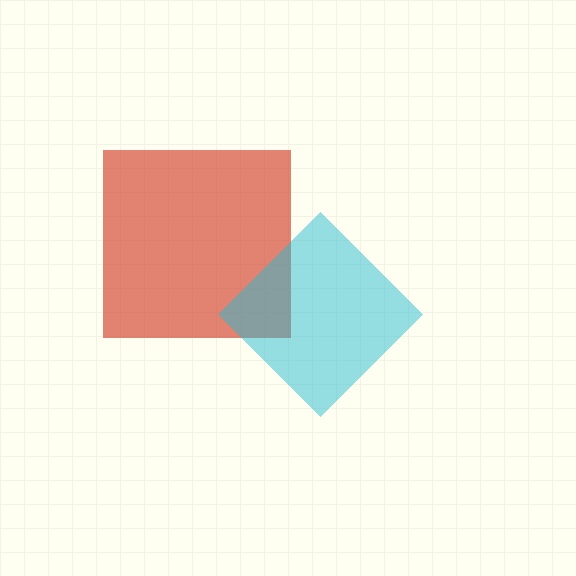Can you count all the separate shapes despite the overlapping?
Yes, there are 2 separate shapes.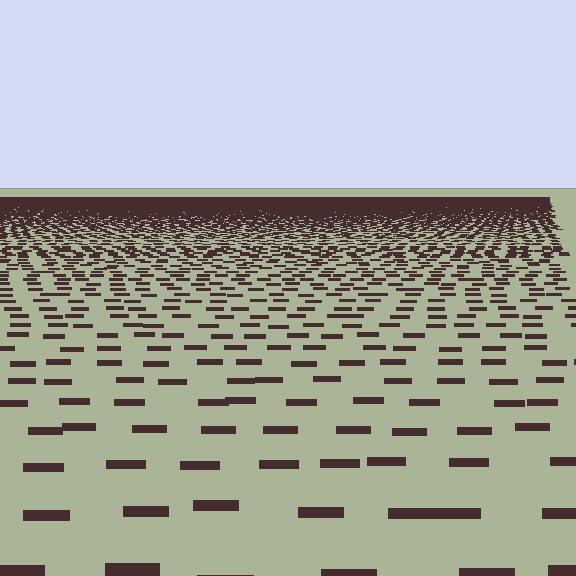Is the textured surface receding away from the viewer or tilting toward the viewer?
The surface is receding away from the viewer. Texture elements get smaller and denser toward the top.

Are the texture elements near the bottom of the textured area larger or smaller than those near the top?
Larger. Near the bottom, elements are closer to the viewer and appear at a bigger on-screen size.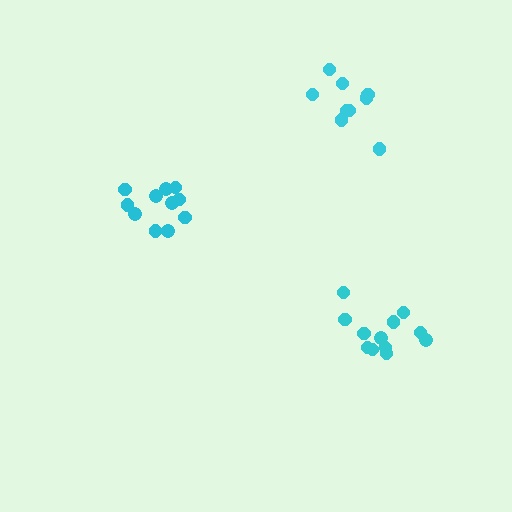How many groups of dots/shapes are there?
There are 3 groups.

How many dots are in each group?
Group 1: 11 dots, Group 2: 12 dots, Group 3: 9 dots (32 total).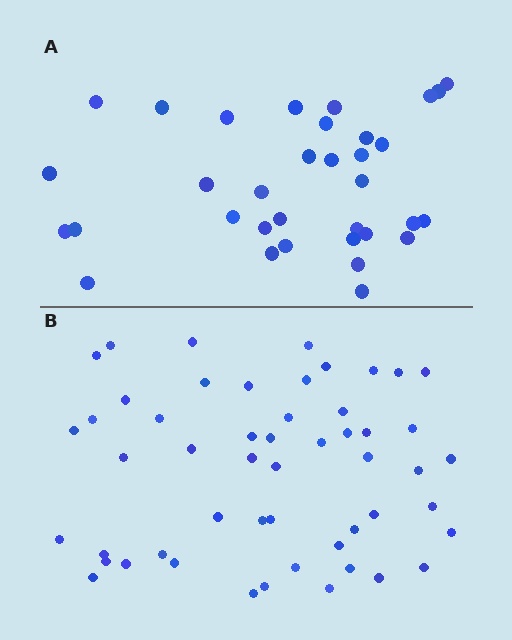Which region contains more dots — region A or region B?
Region B (the bottom region) has more dots.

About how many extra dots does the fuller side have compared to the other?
Region B has approximately 20 more dots than region A.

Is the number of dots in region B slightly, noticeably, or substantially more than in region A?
Region B has substantially more. The ratio is roughly 1.5 to 1.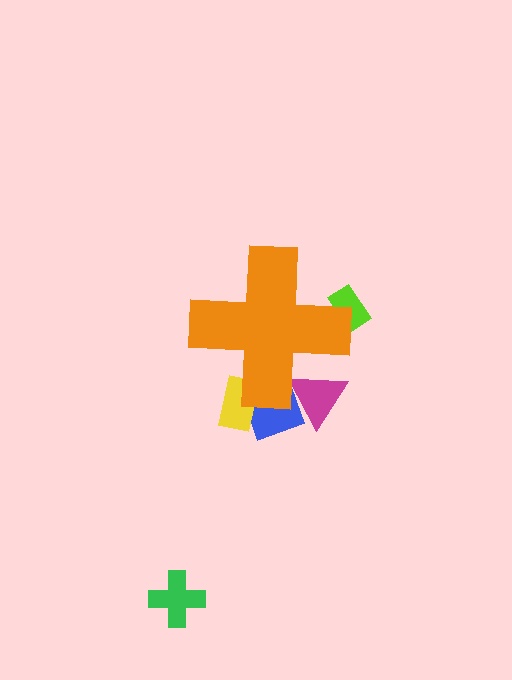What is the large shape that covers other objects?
An orange cross.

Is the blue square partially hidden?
Yes, the blue square is partially hidden behind the orange cross.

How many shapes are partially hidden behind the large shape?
4 shapes are partially hidden.